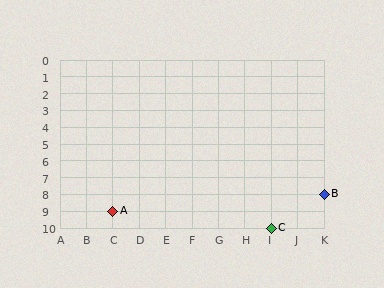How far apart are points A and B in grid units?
Points A and B are 8 columns and 1 row apart (about 8.1 grid units diagonally).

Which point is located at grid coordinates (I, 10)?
Point C is at (I, 10).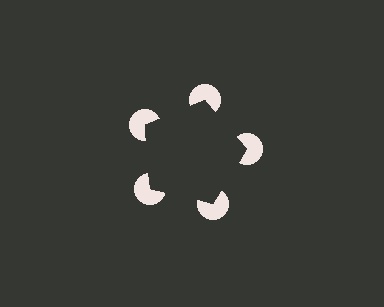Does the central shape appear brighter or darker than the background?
It typically appears slightly darker than the background, even though no actual brightness change is drawn.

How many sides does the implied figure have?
5 sides.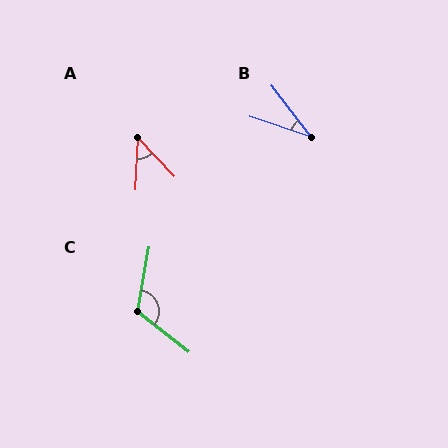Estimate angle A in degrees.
Approximately 46 degrees.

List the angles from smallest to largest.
B (34°), A (46°), C (118°).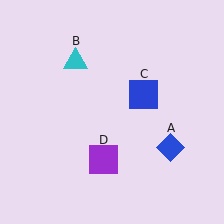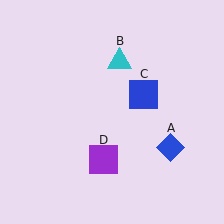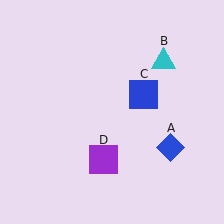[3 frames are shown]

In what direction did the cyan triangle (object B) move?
The cyan triangle (object B) moved right.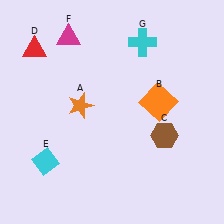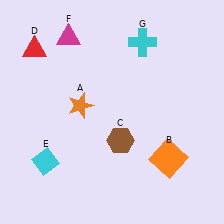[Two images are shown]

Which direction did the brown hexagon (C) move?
The brown hexagon (C) moved left.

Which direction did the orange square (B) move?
The orange square (B) moved down.